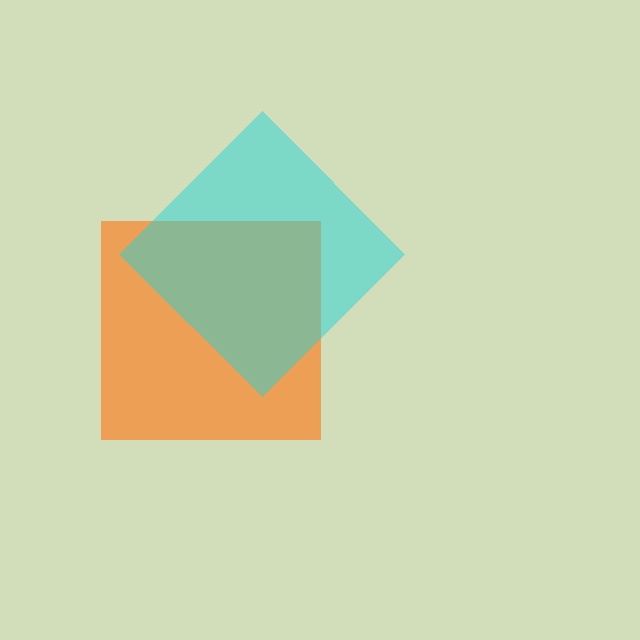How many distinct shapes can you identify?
There are 2 distinct shapes: an orange square, a cyan diamond.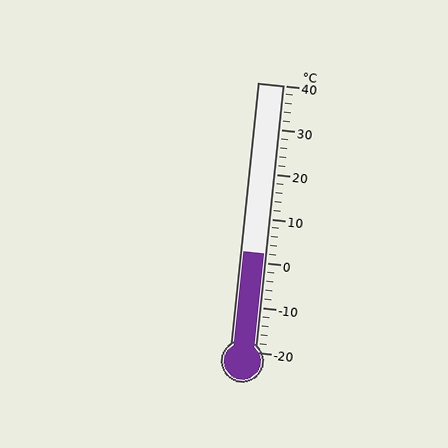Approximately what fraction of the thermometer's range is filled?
The thermometer is filled to approximately 35% of its range.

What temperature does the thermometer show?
The thermometer shows approximately 2°C.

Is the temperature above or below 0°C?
The temperature is above 0°C.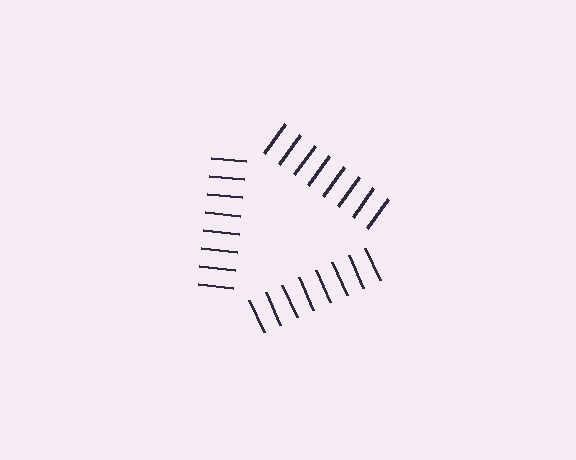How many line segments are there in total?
24 — 8 along each of the 3 edges.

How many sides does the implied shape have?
3 sides — the line-ends trace a triangle.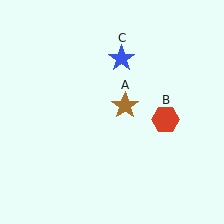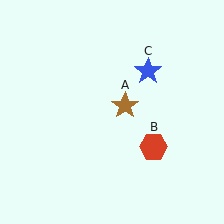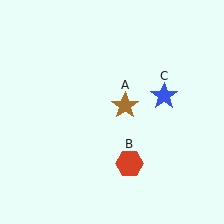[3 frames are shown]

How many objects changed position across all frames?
2 objects changed position: red hexagon (object B), blue star (object C).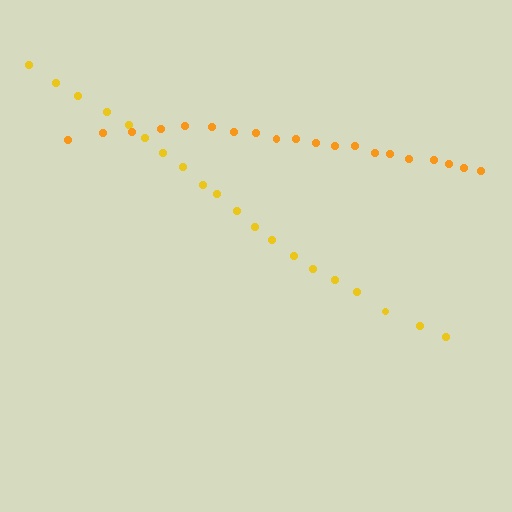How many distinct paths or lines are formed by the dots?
There are 2 distinct paths.